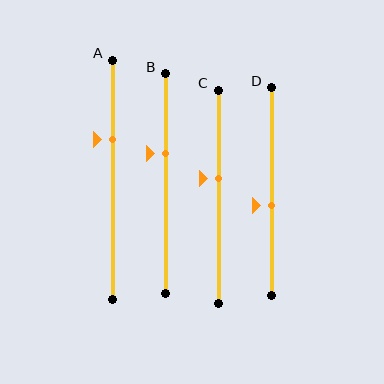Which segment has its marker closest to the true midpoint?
Segment D has its marker closest to the true midpoint.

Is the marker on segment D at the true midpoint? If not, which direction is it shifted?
No, the marker on segment D is shifted downward by about 7% of the segment length.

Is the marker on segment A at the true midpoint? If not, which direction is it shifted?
No, the marker on segment A is shifted upward by about 17% of the segment length.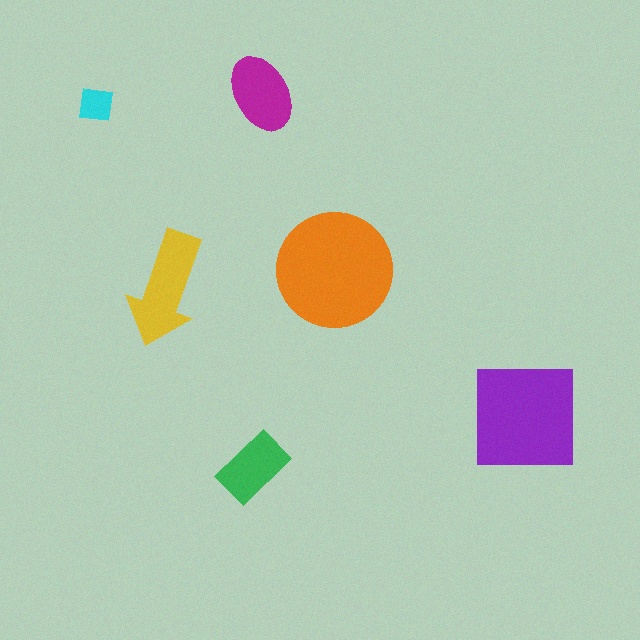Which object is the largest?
The orange circle.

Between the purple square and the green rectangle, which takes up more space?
The purple square.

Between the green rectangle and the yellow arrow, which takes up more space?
The yellow arrow.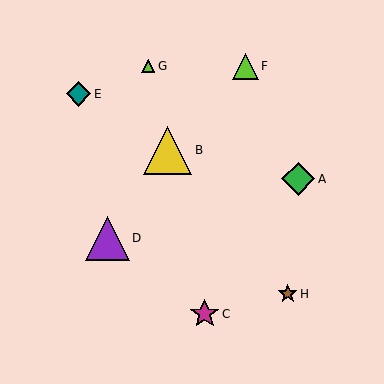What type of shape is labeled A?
Shape A is a green diamond.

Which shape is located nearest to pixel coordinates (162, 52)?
The lime triangle (labeled G) at (148, 66) is nearest to that location.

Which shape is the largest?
The yellow triangle (labeled B) is the largest.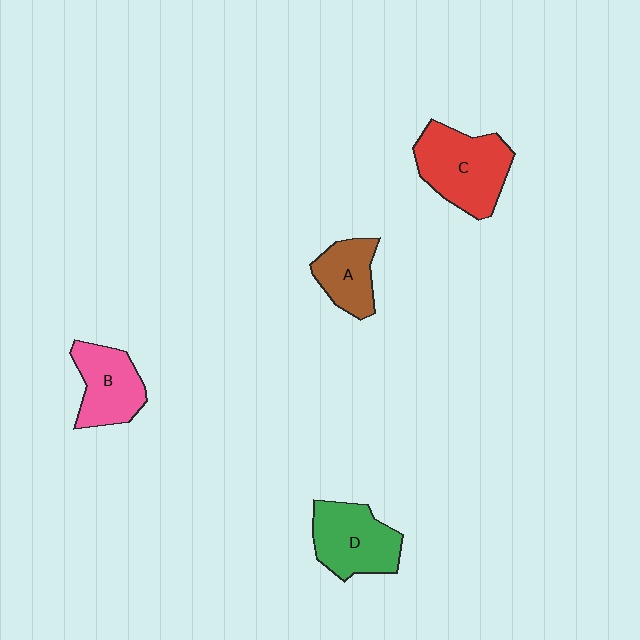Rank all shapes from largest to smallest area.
From largest to smallest: C (red), D (green), B (pink), A (brown).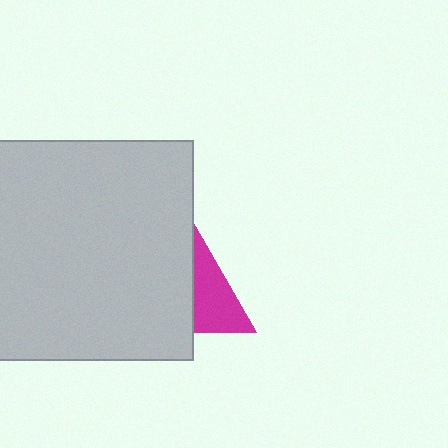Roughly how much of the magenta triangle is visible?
A small part of it is visible (roughly 42%).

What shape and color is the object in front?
The object in front is a light gray square.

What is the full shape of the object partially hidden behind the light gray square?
The partially hidden object is a magenta triangle.